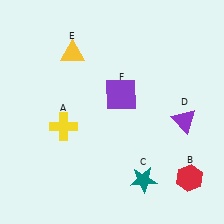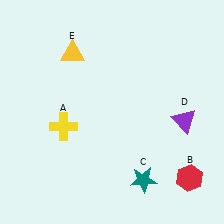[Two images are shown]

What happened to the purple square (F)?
The purple square (F) was removed in Image 2. It was in the top-right area of Image 1.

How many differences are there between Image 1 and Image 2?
There is 1 difference between the two images.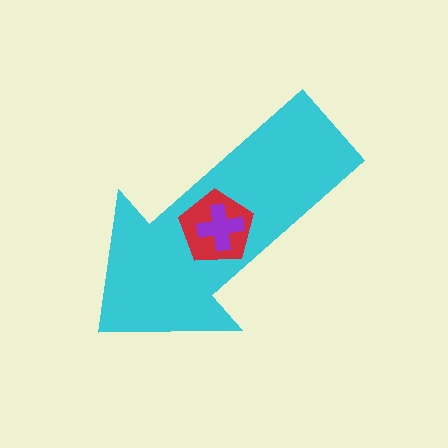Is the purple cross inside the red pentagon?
Yes.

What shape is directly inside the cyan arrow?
The red pentagon.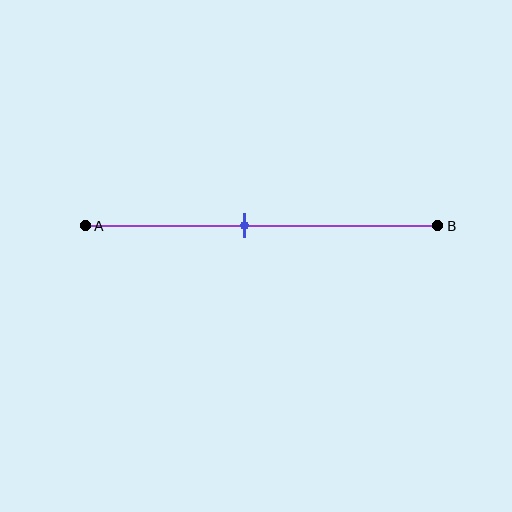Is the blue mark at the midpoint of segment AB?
No, the mark is at about 45% from A, not at the 50% midpoint.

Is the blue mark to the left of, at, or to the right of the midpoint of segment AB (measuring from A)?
The blue mark is to the left of the midpoint of segment AB.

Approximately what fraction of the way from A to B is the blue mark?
The blue mark is approximately 45% of the way from A to B.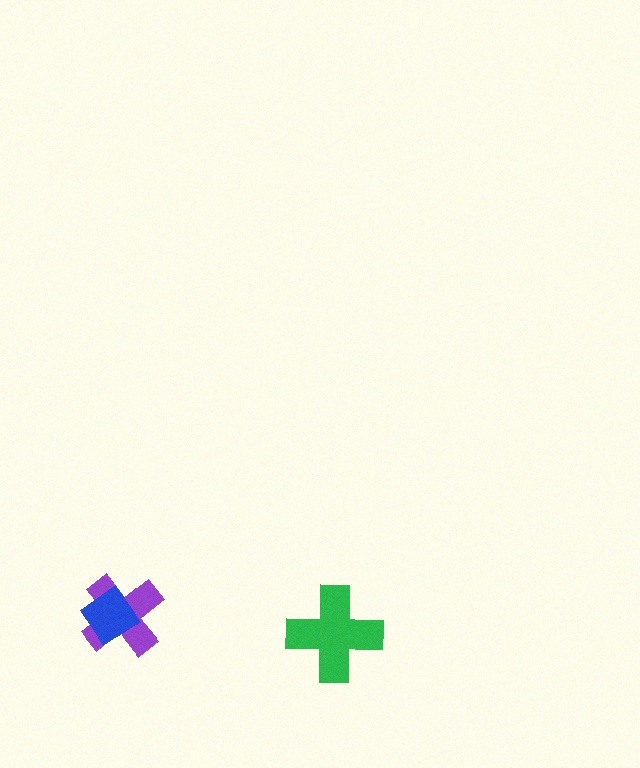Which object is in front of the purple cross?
The blue diamond is in front of the purple cross.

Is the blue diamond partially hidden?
No, no other shape covers it.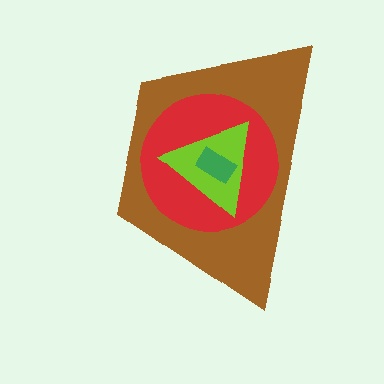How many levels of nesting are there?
4.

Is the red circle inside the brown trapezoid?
Yes.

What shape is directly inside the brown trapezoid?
The red circle.